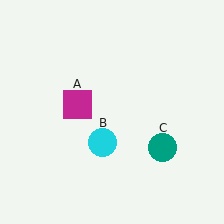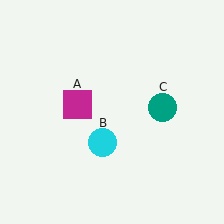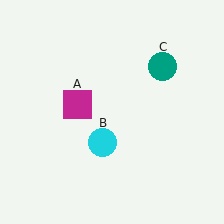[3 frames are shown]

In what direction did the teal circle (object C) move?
The teal circle (object C) moved up.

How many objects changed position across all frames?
1 object changed position: teal circle (object C).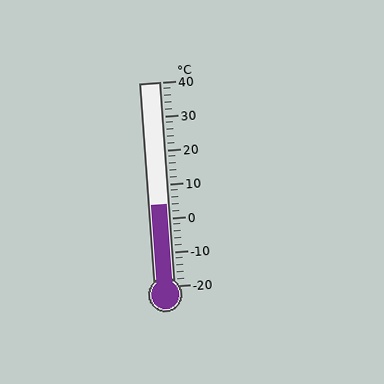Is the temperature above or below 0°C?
The temperature is above 0°C.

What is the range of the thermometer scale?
The thermometer scale ranges from -20°C to 40°C.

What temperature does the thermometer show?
The thermometer shows approximately 4°C.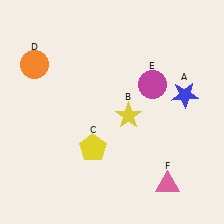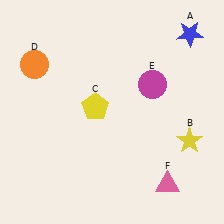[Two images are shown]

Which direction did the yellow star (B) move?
The yellow star (B) moved right.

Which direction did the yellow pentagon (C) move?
The yellow pentagon (C) moved up.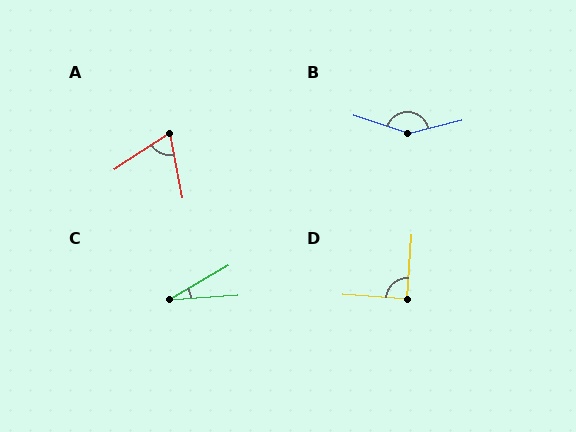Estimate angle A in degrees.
Approximately 68 degrees.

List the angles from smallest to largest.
C (27°), A (68°), D (90°), B (148°).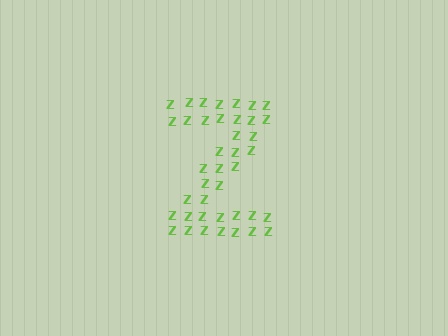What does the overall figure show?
The overall figure shows the letter Z.